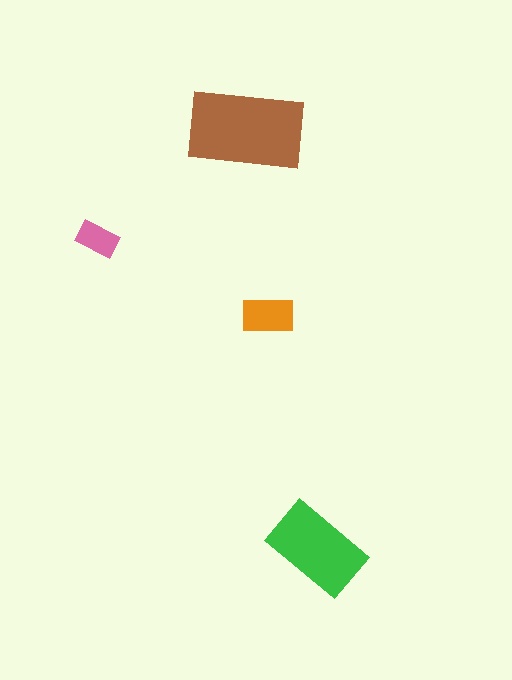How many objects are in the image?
There are 4 objects in the image.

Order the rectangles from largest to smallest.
the brown one, the green one, the orange one, the pink one.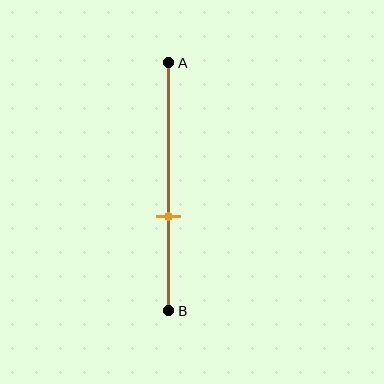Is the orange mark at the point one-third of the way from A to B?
No, the mark is at about 60% from A, not at the 33% one-third point.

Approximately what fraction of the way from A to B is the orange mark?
The orange mark is approximately 60% of the way from A to B.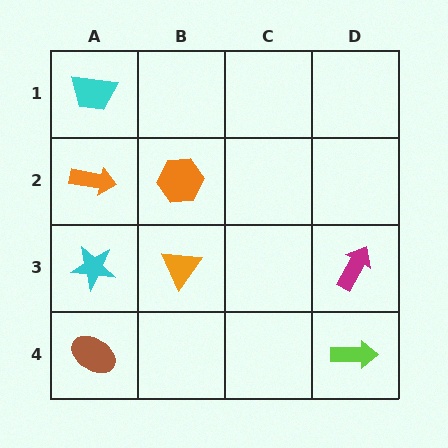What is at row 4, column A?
A brown ellipse.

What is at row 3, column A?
A cyan star.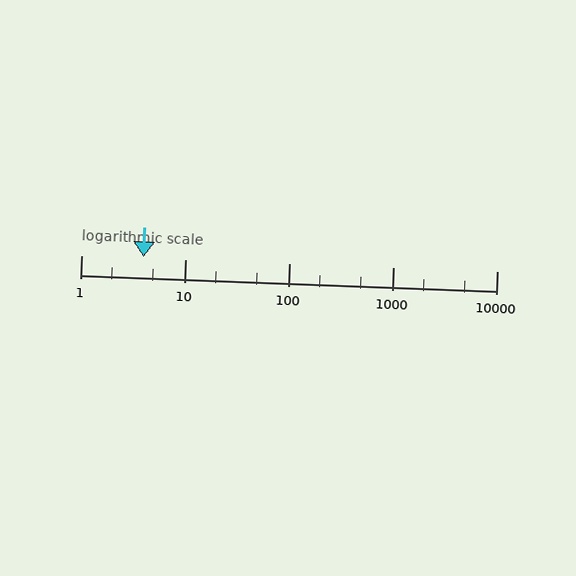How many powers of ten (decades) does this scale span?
The scale spans 4 decades, from 1 to 10000.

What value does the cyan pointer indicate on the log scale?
The pointer indicates approximately 4.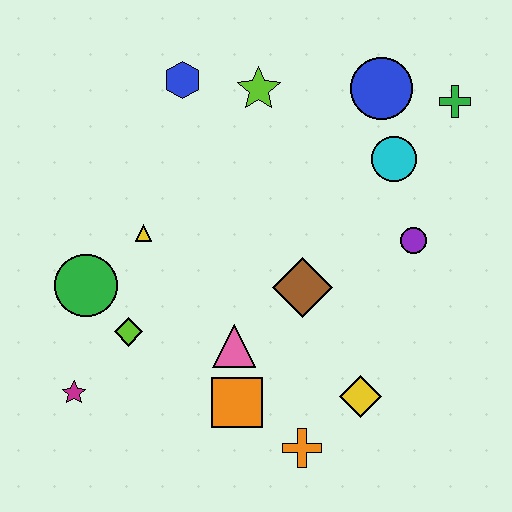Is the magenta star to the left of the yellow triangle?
Yes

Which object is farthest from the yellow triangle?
The green cross is farthest from the yellow triangle.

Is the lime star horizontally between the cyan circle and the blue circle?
No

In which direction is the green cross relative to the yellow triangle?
The green cross is to the right of the yellow triangle.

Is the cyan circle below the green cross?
Yes